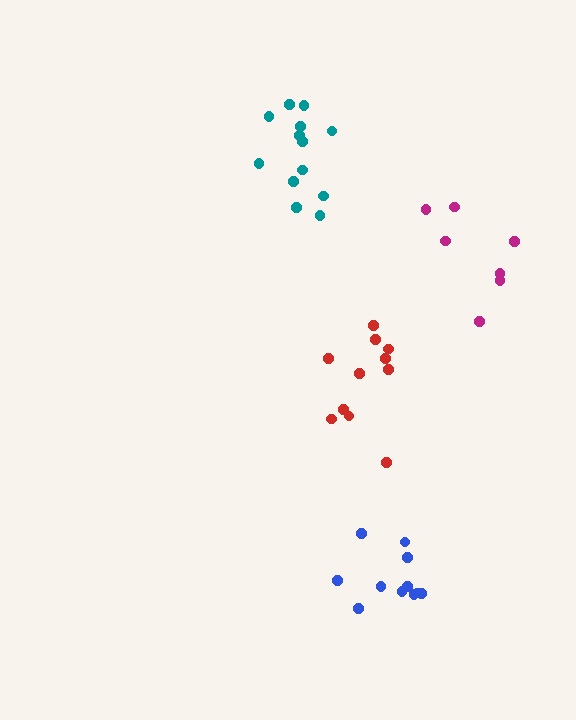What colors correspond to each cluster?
The clusters are colored: red, blue, teal, magenta.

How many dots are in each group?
Group 1: 11 dots, Group 2: 11 dots, Group 3: 13 dots, Group 4: 7 dots (42 total).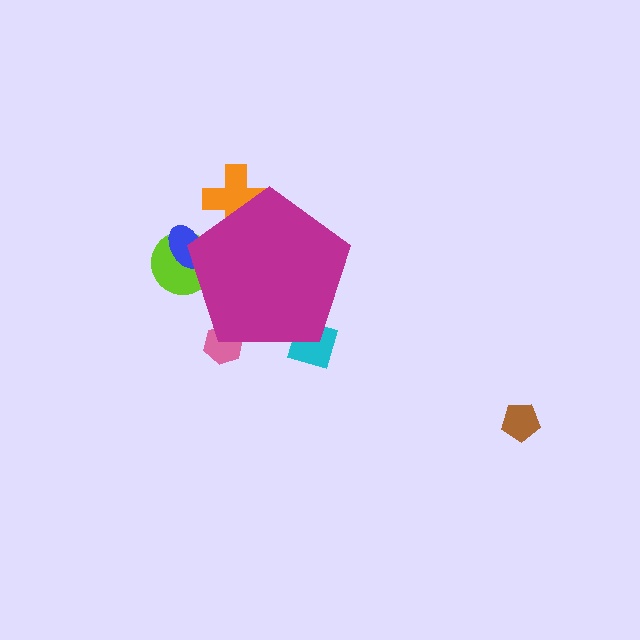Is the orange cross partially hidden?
Yes, the orange cross is partially hidden behind the magenta pentagon.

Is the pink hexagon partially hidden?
Yes, the pink hexagon is partially hidden behind the magenta pentagon.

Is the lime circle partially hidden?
Yes, the lime circle is partially hidden behind the magenta pentagon.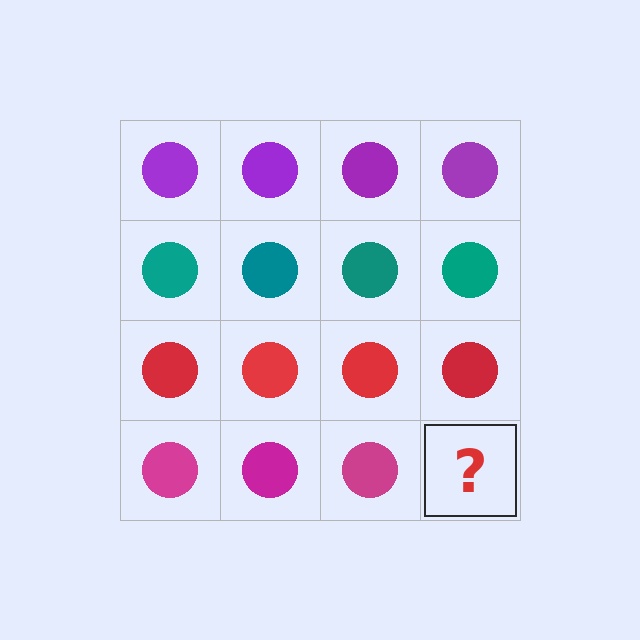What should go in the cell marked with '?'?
The missing cell should contain a magenta circle.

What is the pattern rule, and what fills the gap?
The rule is that each row has a consistent color. The gap should be filled with a magenta circle.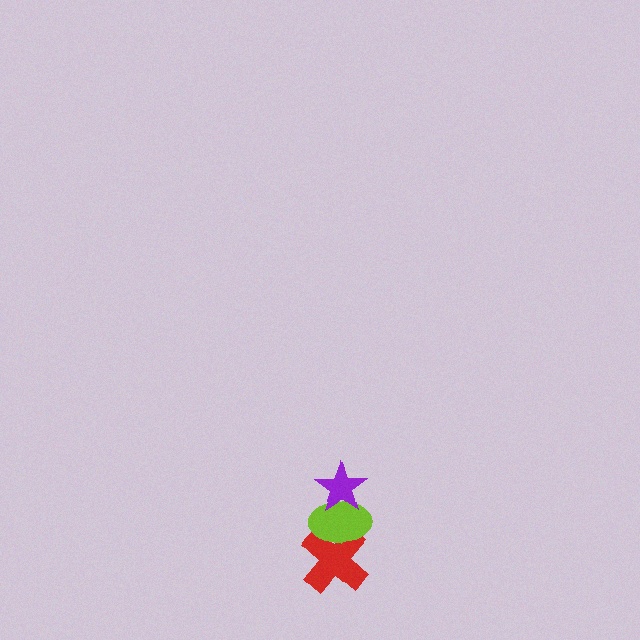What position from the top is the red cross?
The red cross is 3rd from the top.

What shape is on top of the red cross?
The lime ellipse is on top of the red cross.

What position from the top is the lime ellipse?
The lime ellipse is 2nd from the top.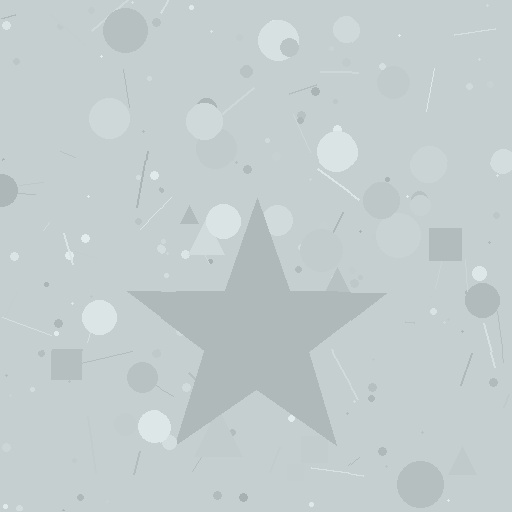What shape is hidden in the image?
A star is hidden in the image.